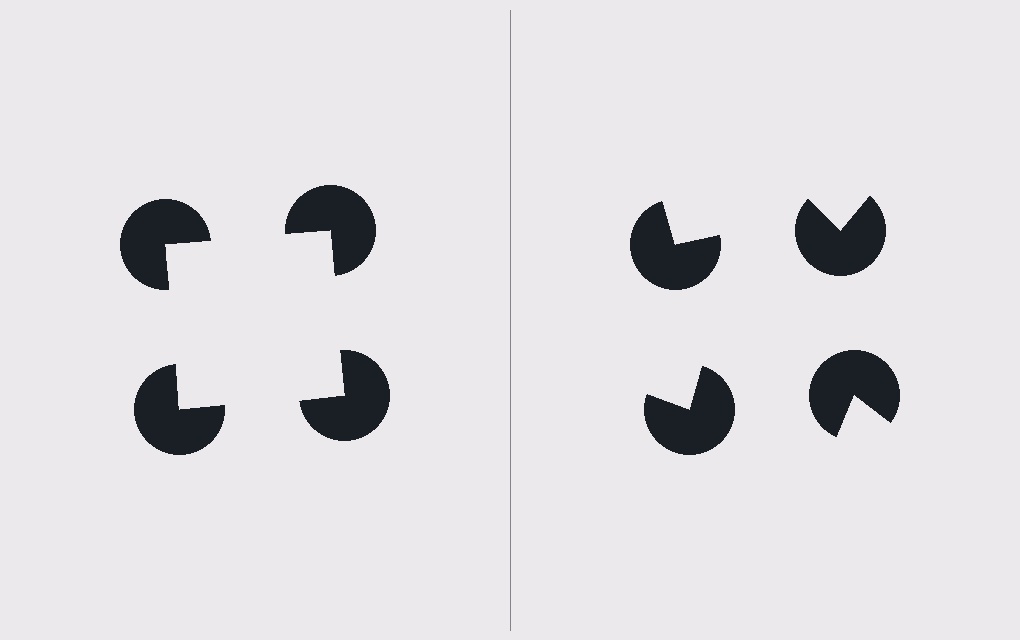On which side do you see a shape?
An illusory square appears on the left side. On the right side the wedge cuts are rotated, so no coherent shape forms.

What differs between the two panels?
The pac-man discs are positioned identically on both sides; only the wedge orientations differ. On the left they align to a square; on the right they are misaligned.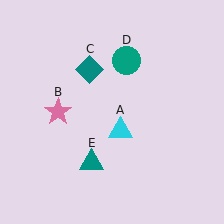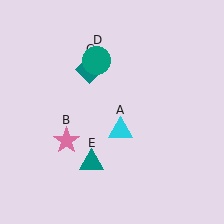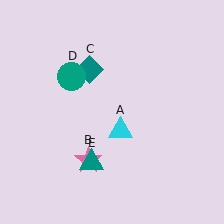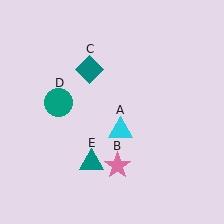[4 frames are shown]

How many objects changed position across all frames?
2 objects changed position: pink star (object B), teal circle (object D).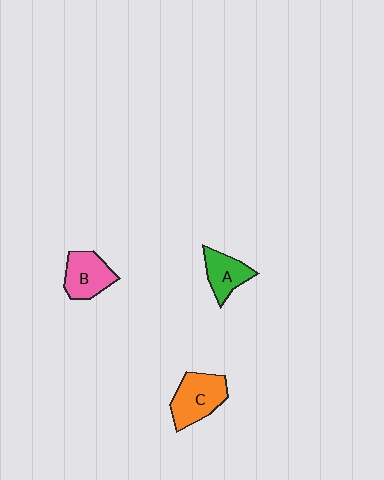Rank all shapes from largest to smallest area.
From largest to smallest: C (orange), B (pink), A (green).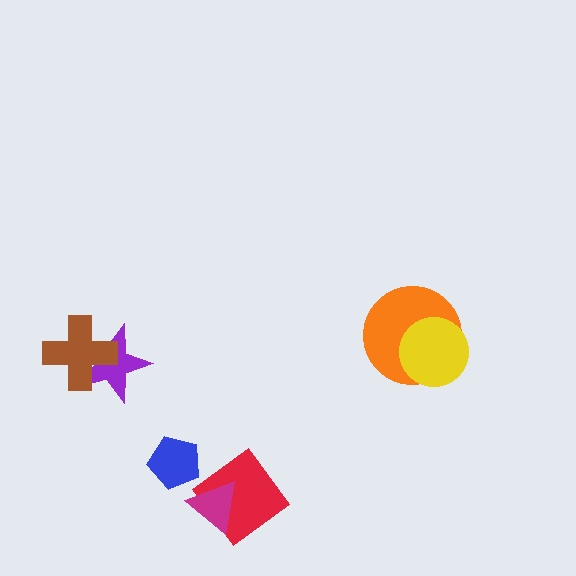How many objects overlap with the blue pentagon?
0 objects overlap with the blue pentagon.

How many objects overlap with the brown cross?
1 object overlaps with the brown cross.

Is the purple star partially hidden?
Yes, it is partially covered by another shape.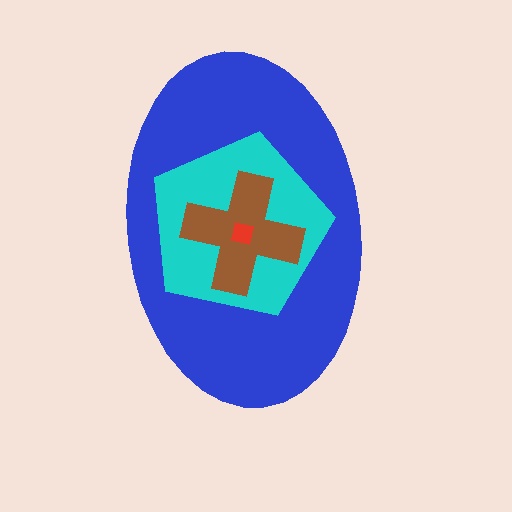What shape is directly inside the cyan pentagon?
The brown cross.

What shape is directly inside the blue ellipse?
The cyan pentagon.